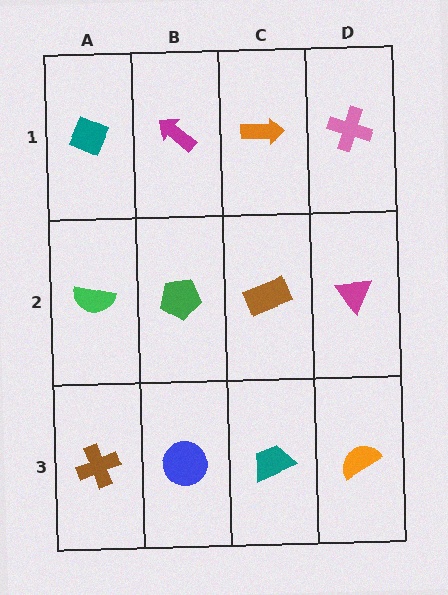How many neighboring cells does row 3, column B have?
3.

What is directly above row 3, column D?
A magenta triangle.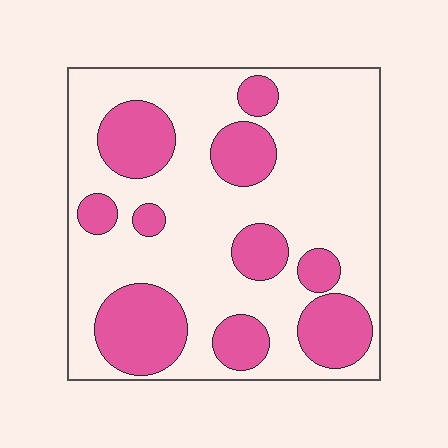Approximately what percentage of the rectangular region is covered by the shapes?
Approximately 30%.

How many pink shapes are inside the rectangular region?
10.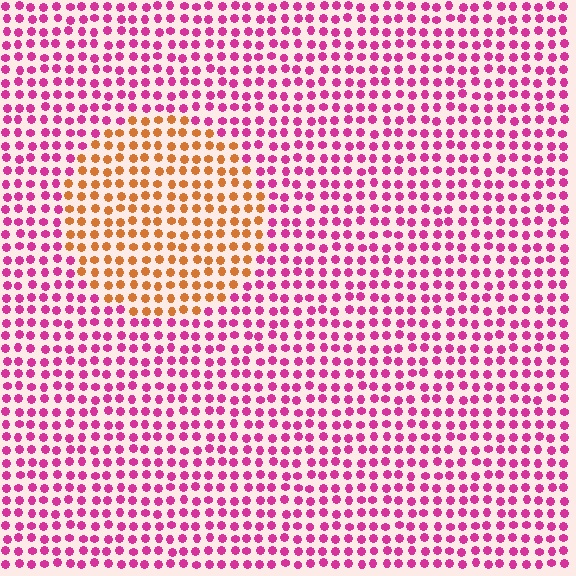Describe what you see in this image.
The image is filled with small magenta elements in a uniform arrangement. A circle-shaped region is visible where the elements are tinted to a slightly different hue, forming a subtle color boundary.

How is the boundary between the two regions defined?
The boundary is defined purely by a slight shift in hue (about 64 degrees). Spacing, size, and orientation are identical on both sides.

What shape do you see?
I see a circle.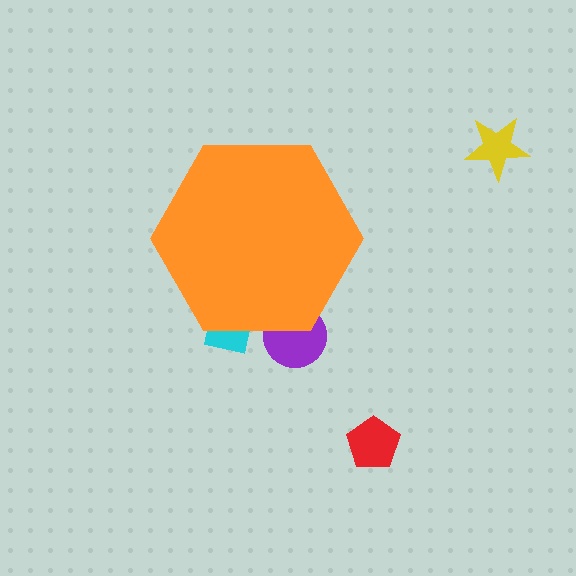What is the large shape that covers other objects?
An orange hexagon.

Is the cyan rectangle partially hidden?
Yes, the cyan rectangle is partially hidden behind the orange hexagon.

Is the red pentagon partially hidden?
No, the red pentagon is fully visible.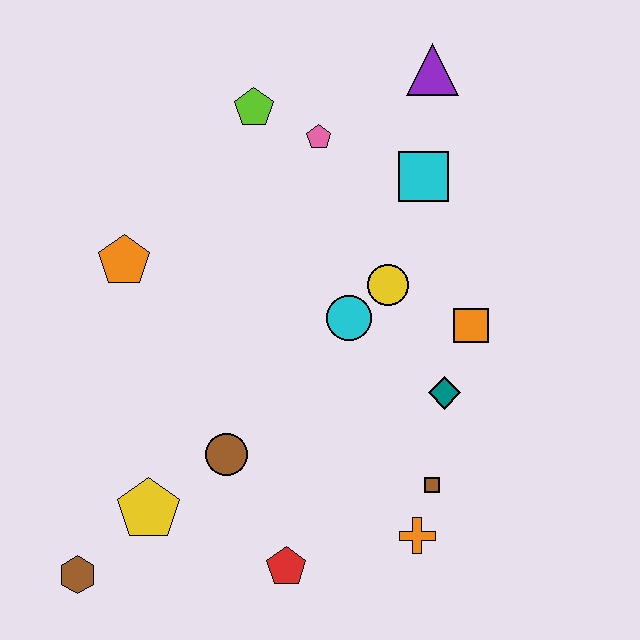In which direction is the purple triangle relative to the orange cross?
The purple triangle is above the orange cross.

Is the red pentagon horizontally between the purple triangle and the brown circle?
Yes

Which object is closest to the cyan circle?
The yellow circle is closest to the cyan circle.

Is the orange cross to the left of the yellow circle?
No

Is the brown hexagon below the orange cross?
Yes